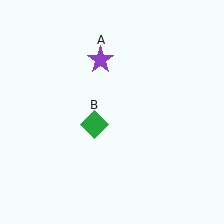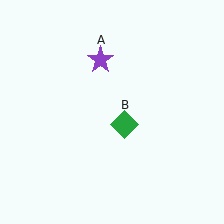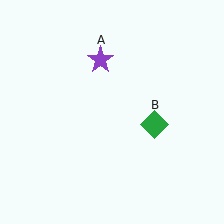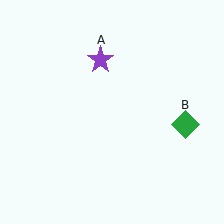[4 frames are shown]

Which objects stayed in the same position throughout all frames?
Purple star (object A) remained stationary.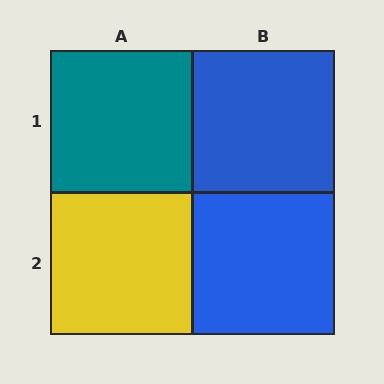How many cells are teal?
1 cell is teal.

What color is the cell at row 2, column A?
Yellow.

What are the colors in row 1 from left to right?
Teal, blue.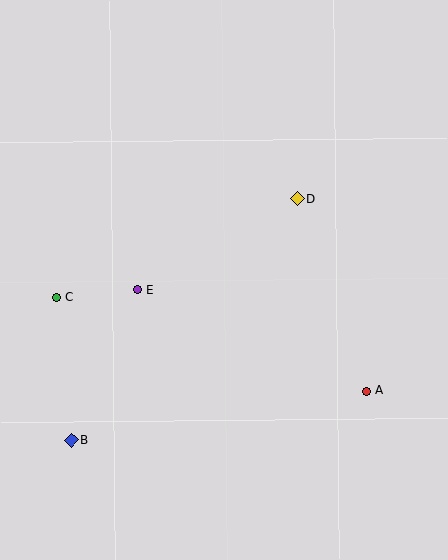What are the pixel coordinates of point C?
Point C is at (57, 297).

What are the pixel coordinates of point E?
Point E is at (137, 289).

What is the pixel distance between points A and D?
The distance between A and D is 203 pixels.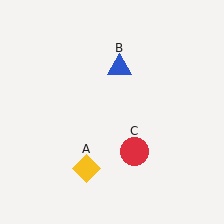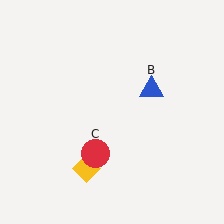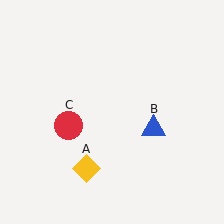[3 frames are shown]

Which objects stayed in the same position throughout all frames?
Yellow diamond (object A) remained stationary.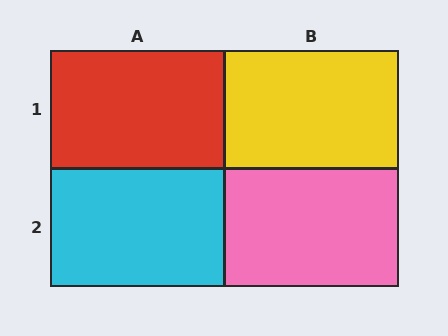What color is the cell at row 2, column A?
Cyan.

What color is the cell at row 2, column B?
Pink.